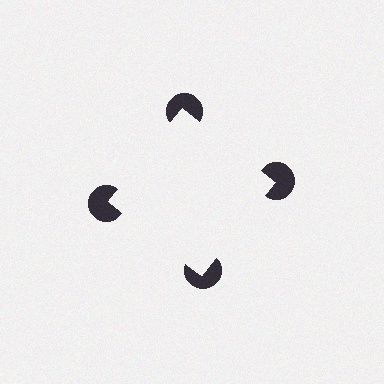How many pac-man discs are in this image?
There are 4 — one at each vertex of the illusory square.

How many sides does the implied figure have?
4 sides.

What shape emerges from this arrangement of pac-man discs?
An illusory square — its edges are inferred from the aligned wedge cuts in the pac-man discs, not physically drawn.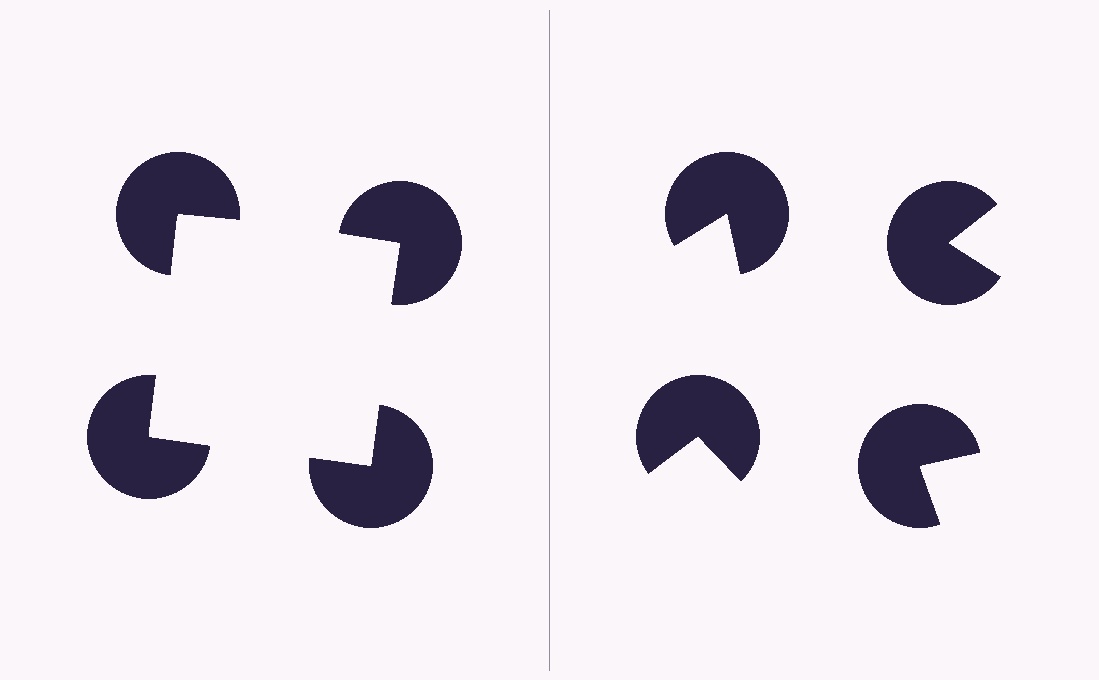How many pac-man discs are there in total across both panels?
8 — 4 on each side.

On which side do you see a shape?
An illusory square appears on the left side. On the right side the wedge cuts are rotated, so no coherent shape forms.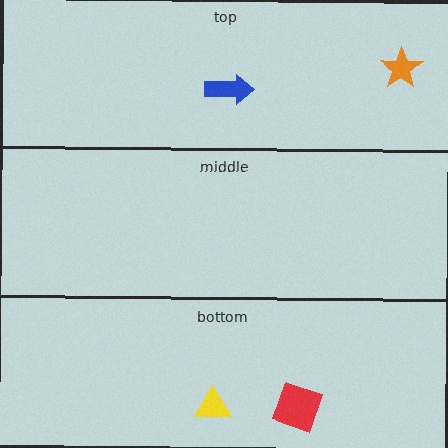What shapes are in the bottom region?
The yellow triangle, the red square.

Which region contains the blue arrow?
The top region.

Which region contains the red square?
The bottom region.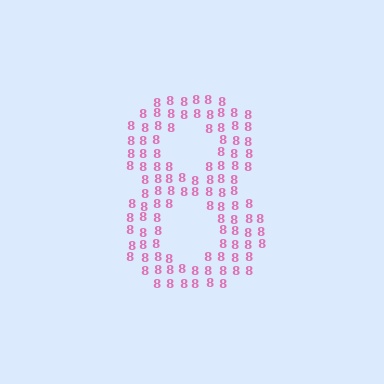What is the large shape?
The large shape is the digit 8.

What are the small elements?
The small elements are digit 8's.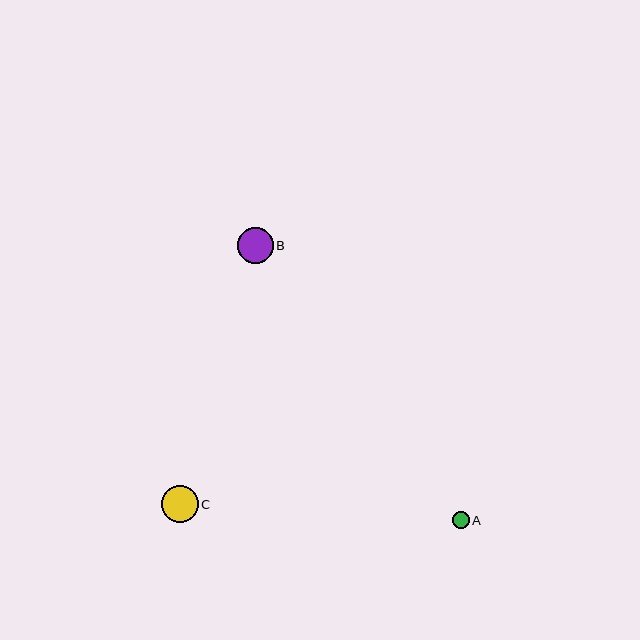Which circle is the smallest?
Circle A is the smallest with a size of approximately 17 pixels.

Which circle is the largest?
Circle C is the largest with a size of approximately 37 pixels.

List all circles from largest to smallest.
From largest to smallest: C, B, A.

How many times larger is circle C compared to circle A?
Circle C is approximately 2.1 times the size of circle A.